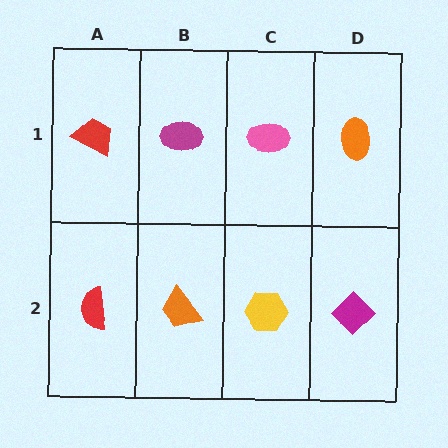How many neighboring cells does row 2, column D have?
2.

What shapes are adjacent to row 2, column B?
A magenta ellipse (row 1, column B), a red semicircle (row 2, column A), a yellow hexagon (row 2, column C).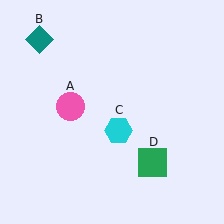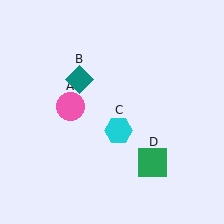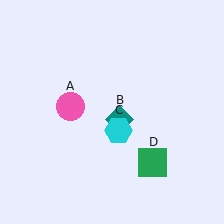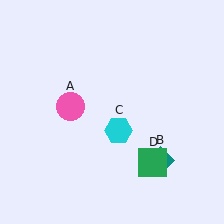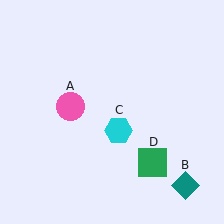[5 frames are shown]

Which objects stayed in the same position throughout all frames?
Pink circle (object A) and cyan hexagon (object C) and green square (object D) remained stationary.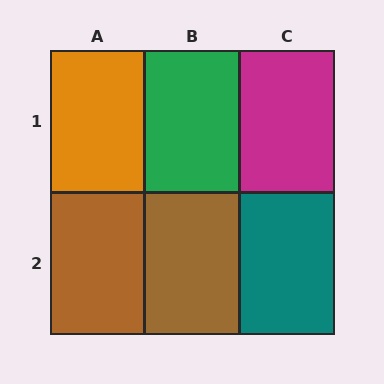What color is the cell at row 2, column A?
Brown.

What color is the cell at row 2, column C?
Teal.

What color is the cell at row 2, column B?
Brown.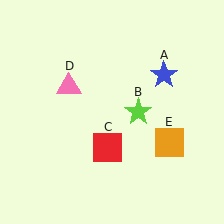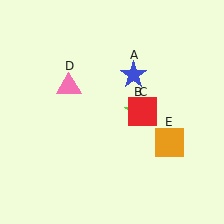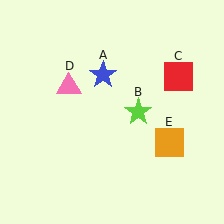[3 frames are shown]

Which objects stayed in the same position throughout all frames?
Lime star (object B) and pink triangle (object D) and orange square (object E) remained stationary.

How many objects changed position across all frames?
2 objects changed position: blue star (object A), red square (object C).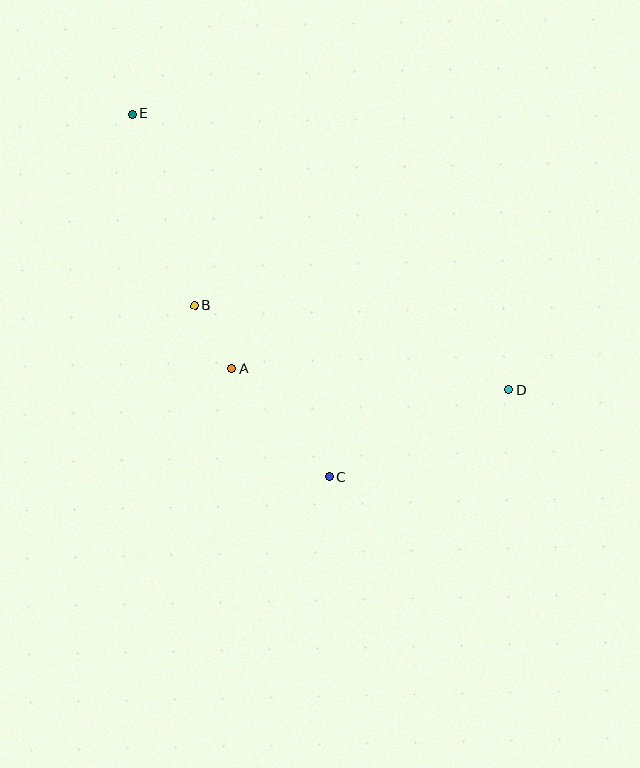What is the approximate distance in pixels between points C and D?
The distance between C and D is approximately 200 pixels.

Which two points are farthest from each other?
Points D and E are farthest from each other.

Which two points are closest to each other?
Points A and B are closest to each other.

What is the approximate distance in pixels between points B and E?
The distance between B and E is approximately 202 pixels.